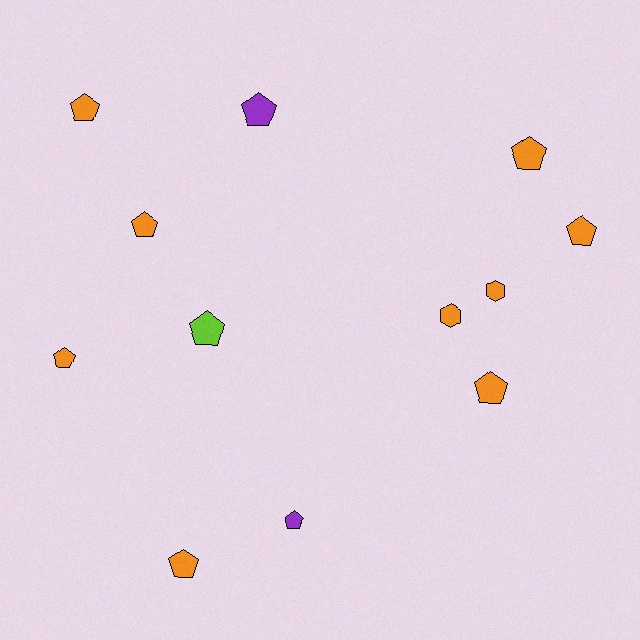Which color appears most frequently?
Orange, with 9 objects.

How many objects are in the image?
There are 12 objects.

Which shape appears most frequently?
Pentagon, with 10 objects.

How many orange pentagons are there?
There are 7 orange pentagons.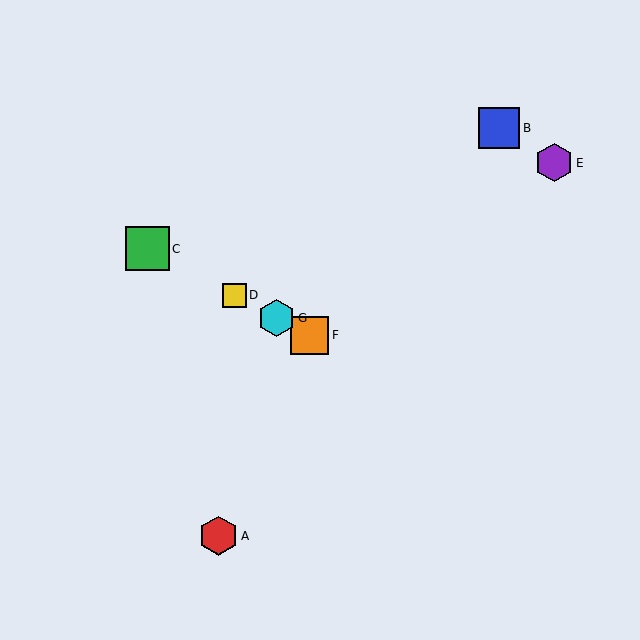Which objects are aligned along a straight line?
Objects C, D, F, G are aligned along a straight line.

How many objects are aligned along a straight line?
4 objects (C, D, F, G) are aligned along a straight line.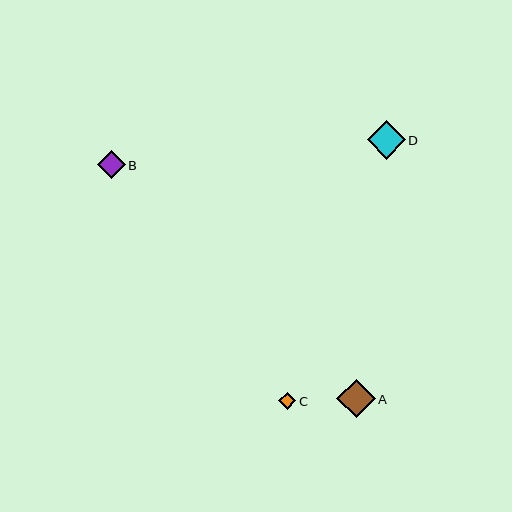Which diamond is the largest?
Diamond A is the largest with a size of approximately 38 pixels.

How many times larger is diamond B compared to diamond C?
Diamond B is approximately 1.7 times the size of diamond C.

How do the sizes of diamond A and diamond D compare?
Diamond A and diamond D are approximately the same size.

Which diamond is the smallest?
Diamond C is the smallest with a size of approximately 17 pixels.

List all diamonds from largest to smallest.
From largest to smallest: A, D, B, C.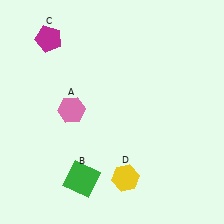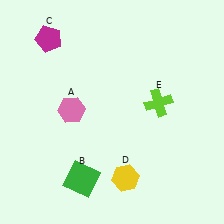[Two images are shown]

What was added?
A lime cross (E) was added in Image 2.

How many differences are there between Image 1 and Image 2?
There is 1 difference between the two images.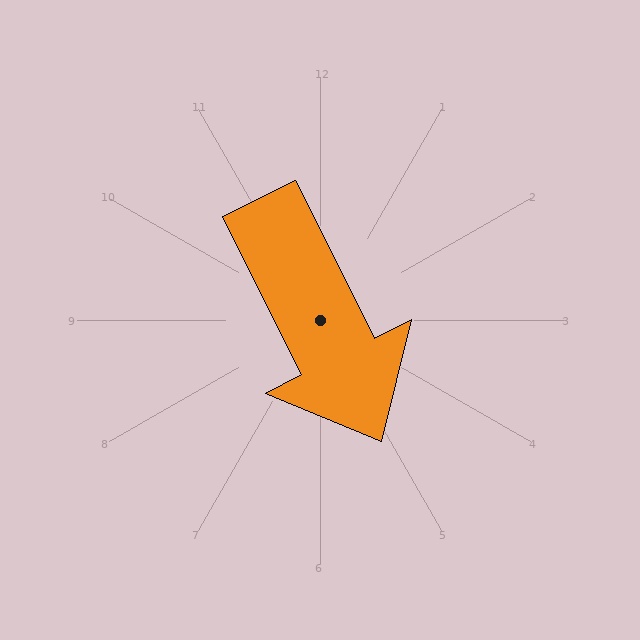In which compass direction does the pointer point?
Southeast.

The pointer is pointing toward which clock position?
Roughly 5 o'clock.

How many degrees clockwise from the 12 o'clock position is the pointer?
Approximately 153 degrees.